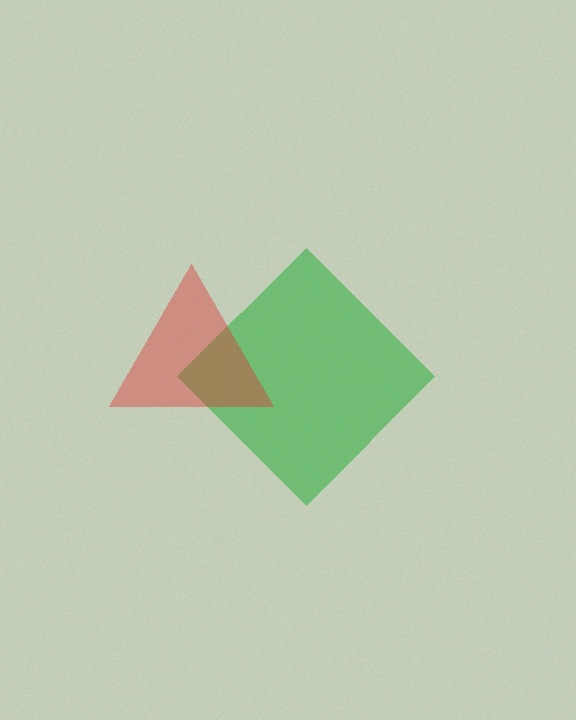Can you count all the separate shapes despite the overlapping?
Yes, there are 2 separate shapes.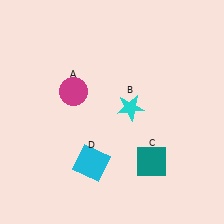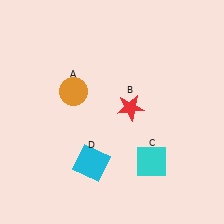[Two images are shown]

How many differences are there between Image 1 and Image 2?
There are 3 differences between the two images.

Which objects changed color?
A changed from magenta to orange. B changed from cyan to red. C changed from teal to cyan.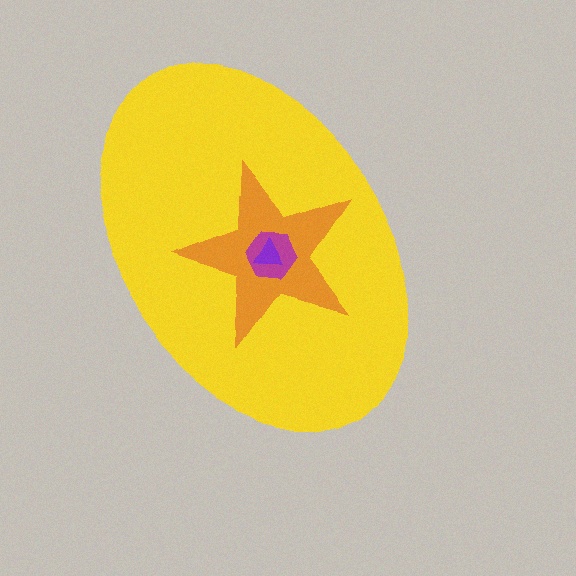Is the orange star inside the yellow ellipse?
Yes.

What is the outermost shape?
The yellow ellipse.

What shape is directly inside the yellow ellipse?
The orange star.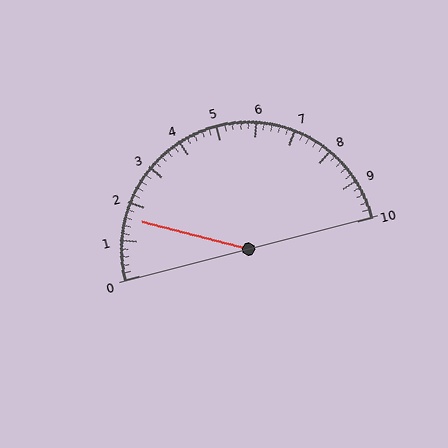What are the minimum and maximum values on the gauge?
The gauge ranges from 0 to 10.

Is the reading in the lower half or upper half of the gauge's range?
The reading is in the lower half of the range (0 to 10).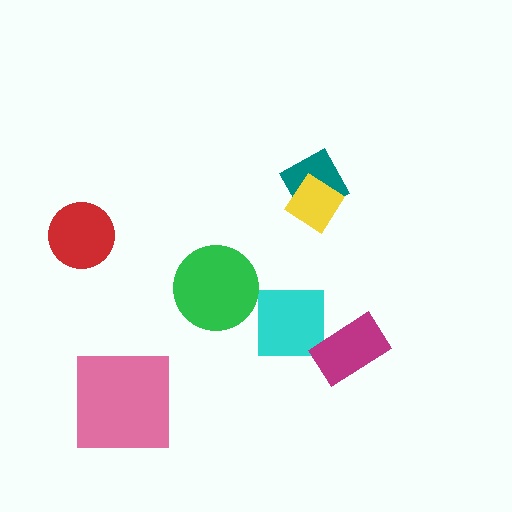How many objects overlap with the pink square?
0 objects overlap with the pink square.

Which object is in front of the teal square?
The yellow diamond is in front of the teal square.